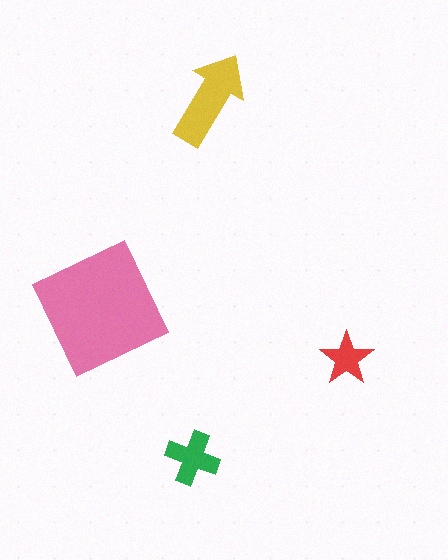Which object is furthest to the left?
The pink square is leftmost.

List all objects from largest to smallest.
The pink square, the yellow arrow, the green cross, the red star.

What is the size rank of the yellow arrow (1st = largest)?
2nd.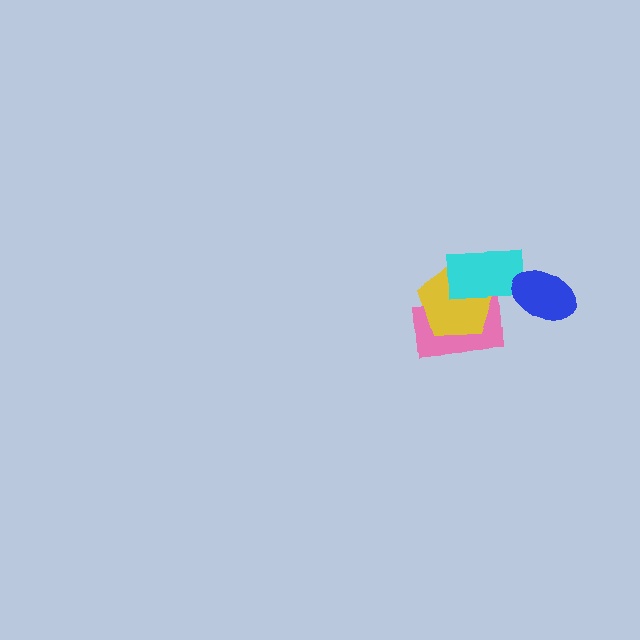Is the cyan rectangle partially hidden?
Yes, it is partially covered by another shape.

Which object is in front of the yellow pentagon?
The cyan rectangle is in front of the yellow pentagon.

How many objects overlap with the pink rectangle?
2 objects overlap with the pink rectangle.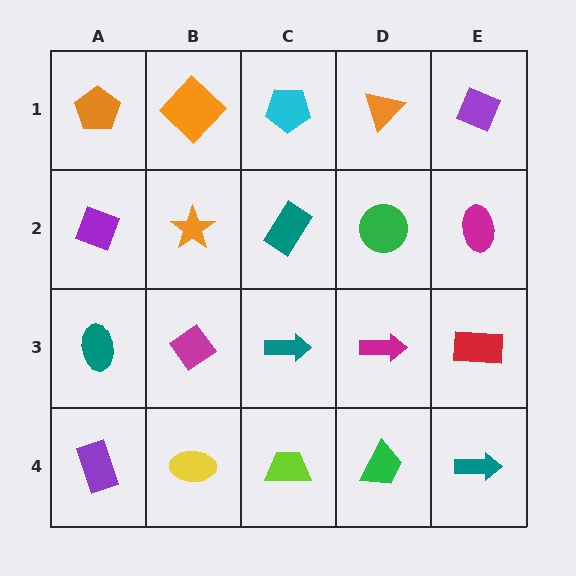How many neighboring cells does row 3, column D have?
4.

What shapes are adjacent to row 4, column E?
A red rectangle (row 3, column E), a green trapezoid (row 4, column D).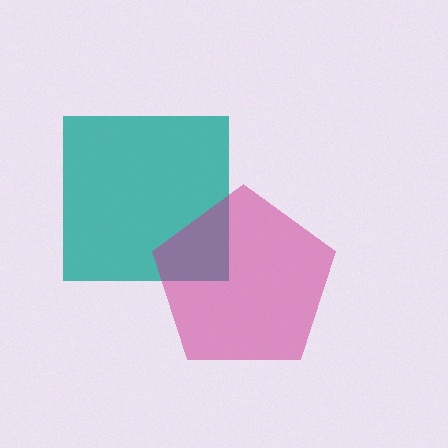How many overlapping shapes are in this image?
There are 2 overlapping shapes in the image.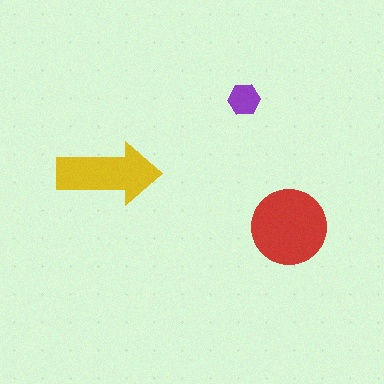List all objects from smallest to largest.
The purple hexagon, the yellow arrow, the red circle.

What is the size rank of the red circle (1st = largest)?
1st.